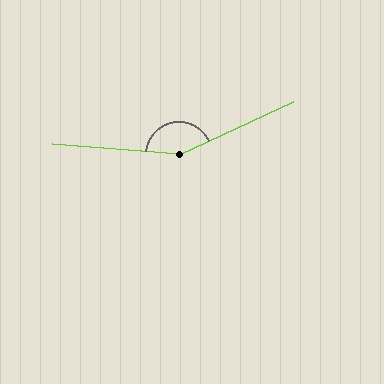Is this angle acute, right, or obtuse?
It is obtuse.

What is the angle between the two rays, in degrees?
Approximately 151 degrees.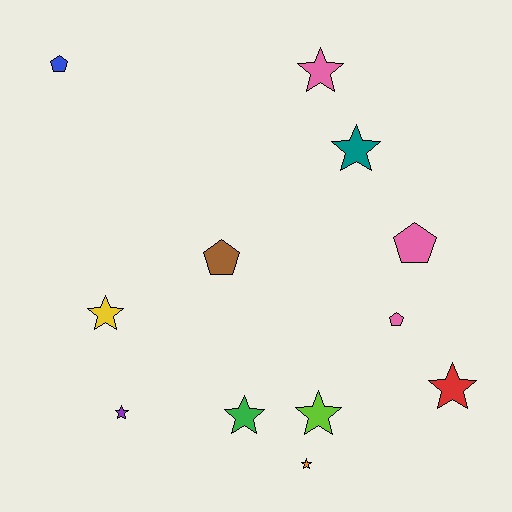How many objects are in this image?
There are 12 objects.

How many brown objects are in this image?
There is 1 brown object.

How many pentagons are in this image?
There are 4 pentagons.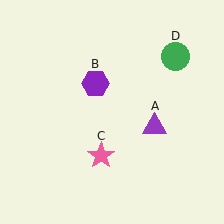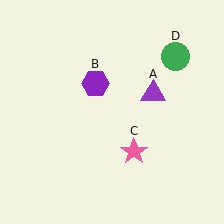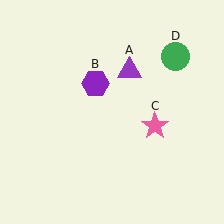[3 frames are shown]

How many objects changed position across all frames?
2 objects changed position: purple triangle (object A), pink star (object C).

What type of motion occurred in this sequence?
The purple triangle (object A), pink star (object C) rotated counterclockwise around the center of the scene.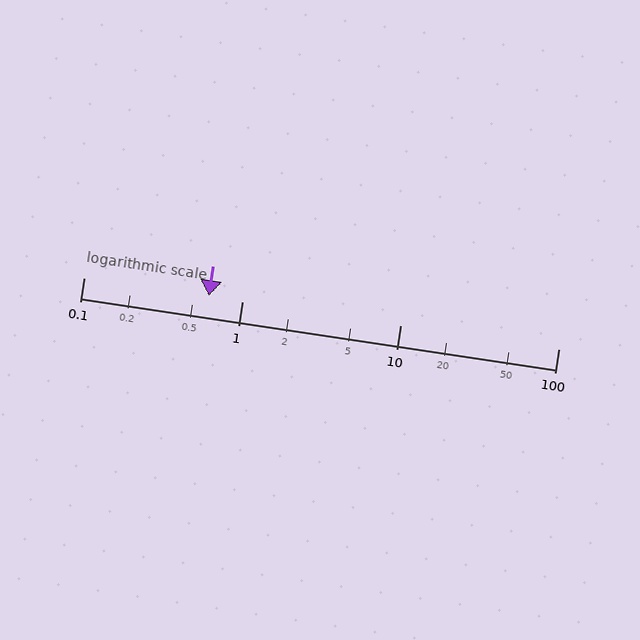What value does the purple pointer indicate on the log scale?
The pointer indicates approximately 0.62.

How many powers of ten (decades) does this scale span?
The scale spans 3 decades, from 0.1 to 100.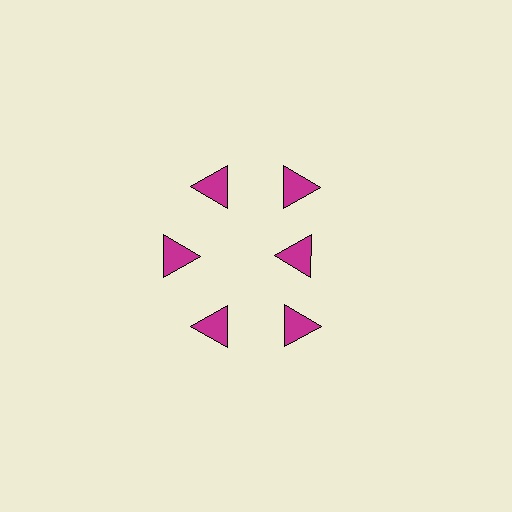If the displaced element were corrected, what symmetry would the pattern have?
It would have 6-fold rotational symmetry — the pattern would map onto itself every 60 degrees.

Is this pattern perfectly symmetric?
No. The 6 magenta triangles are arranged in a ring, but one element near the 3 o'clock position is pulled inward toward the center, breaking the 6-fold rotational symmetry.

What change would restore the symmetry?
The symmetry would be restored by moving it outward, back onto the ring so that all 6 triangles sit at equal angles and equal distance from the center.